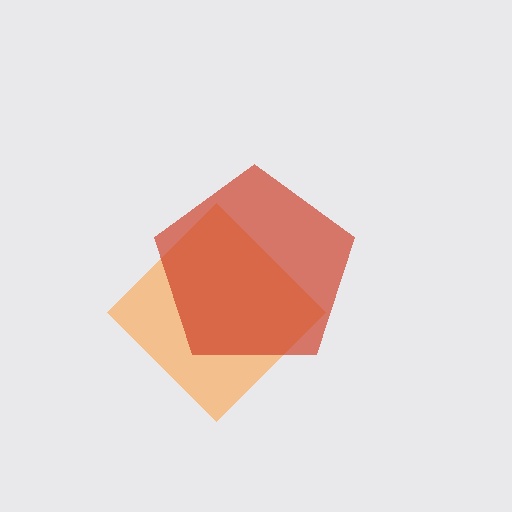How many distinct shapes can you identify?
There are 2 distinct shapes: an orange diamond, a red pentagon.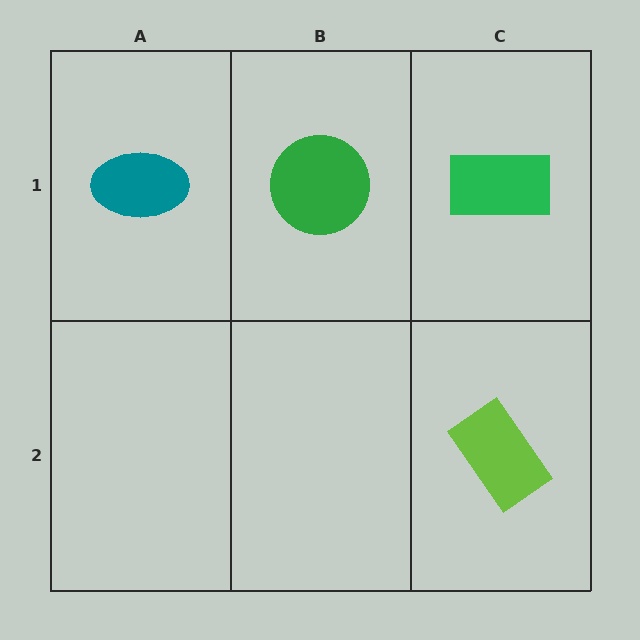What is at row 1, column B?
A green circle.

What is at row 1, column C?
A green rectangle.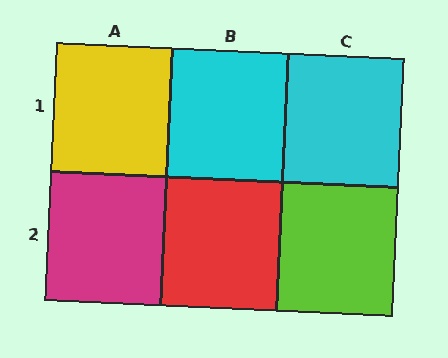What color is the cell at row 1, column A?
Yellow.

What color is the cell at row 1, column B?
Cyan.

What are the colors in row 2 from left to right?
Magenta, red, lime.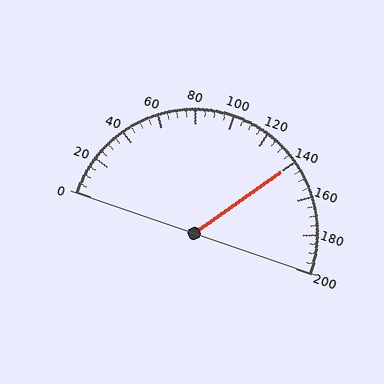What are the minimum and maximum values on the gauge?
The gauge ranges from 0 to 200.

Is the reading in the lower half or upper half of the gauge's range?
The reading is in the upper half of the range (0 to 200).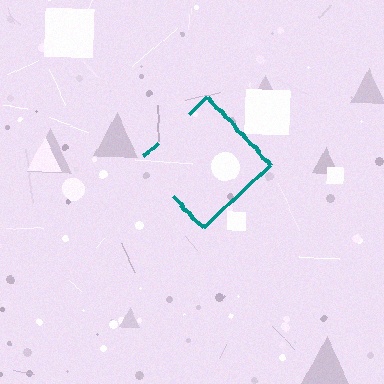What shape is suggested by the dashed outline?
The dashed outline suggests a diamond.